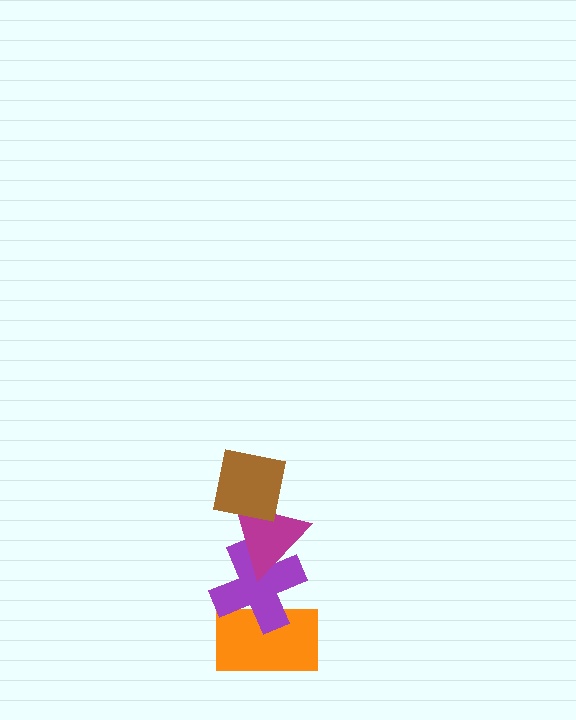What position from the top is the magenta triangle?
The magenta triangle is 2nd from the top.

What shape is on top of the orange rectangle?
The purple cross is on top of the orange rectangle.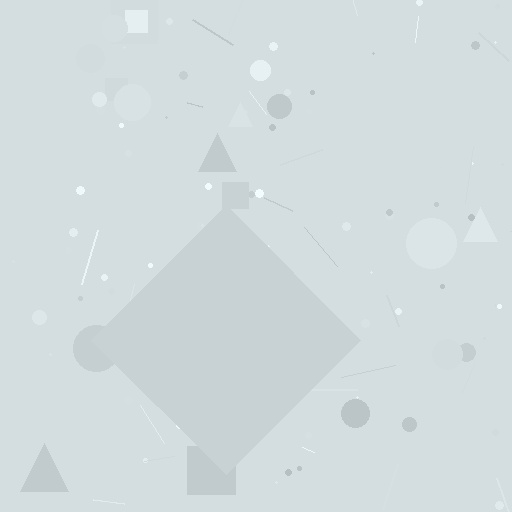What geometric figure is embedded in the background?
A diamond is embedded in the background.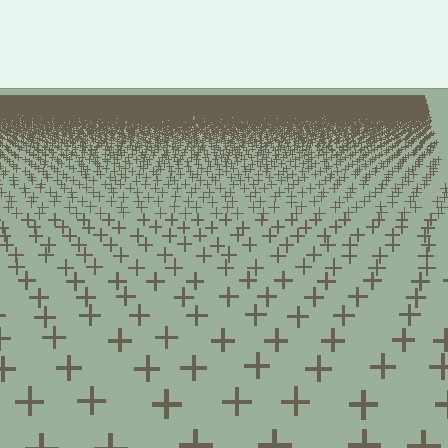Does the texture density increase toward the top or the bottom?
Density increases toward the top.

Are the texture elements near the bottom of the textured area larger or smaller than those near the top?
Larger. Near the bottom, elements are closer to the viewer and appear at a bigger on-screen size.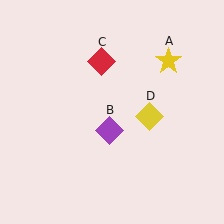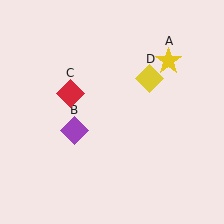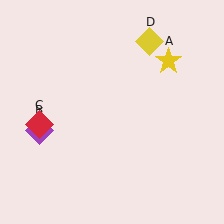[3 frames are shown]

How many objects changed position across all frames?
3 objects changed position: purple diamond (object B), red diamond (object C), yellow diamond (object D).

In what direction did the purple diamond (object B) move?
The purple diamond (object B) moved left.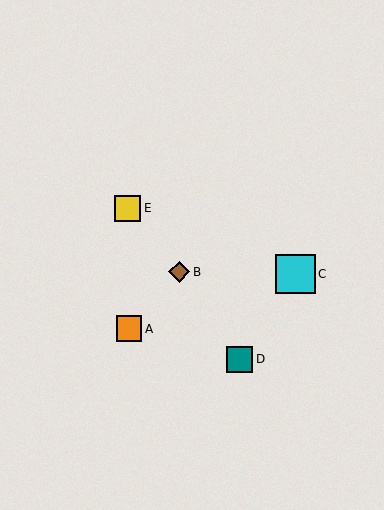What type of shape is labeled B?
Shape B is a brown diamond.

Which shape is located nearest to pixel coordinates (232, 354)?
The teal square (labeled D) at (240, 359) is nearest to that location.